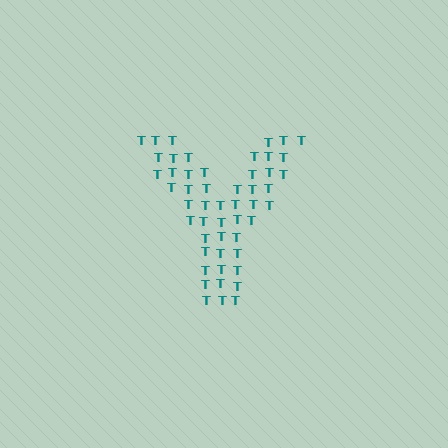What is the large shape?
The large shape is the letter Y.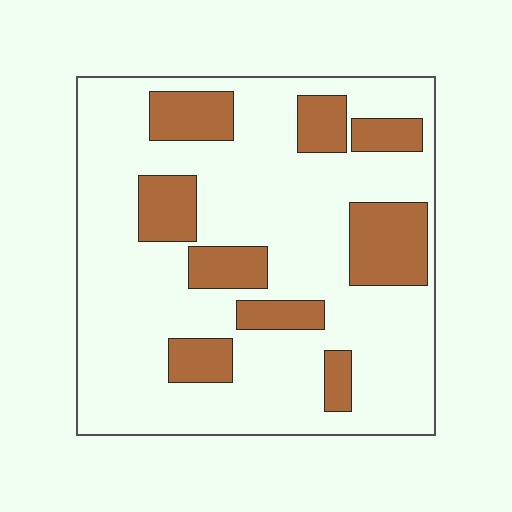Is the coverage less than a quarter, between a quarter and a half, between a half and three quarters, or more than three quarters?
Less than a quarter.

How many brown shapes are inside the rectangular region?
9.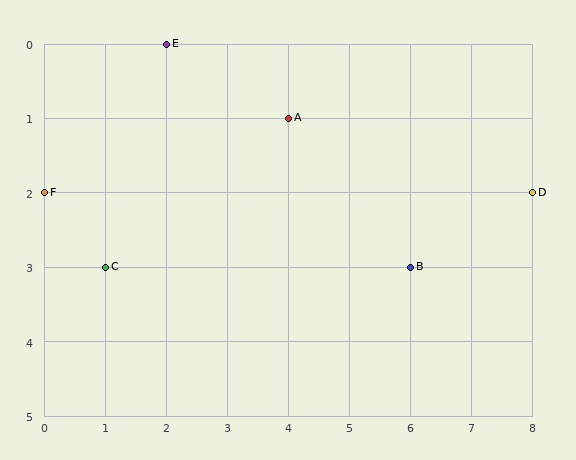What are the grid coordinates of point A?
Point A is at grid coordinates (4, 1).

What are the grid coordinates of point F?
Point F is at grid coordinates (0, 2).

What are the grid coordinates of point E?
Point E is at grid coordinates (2, 0).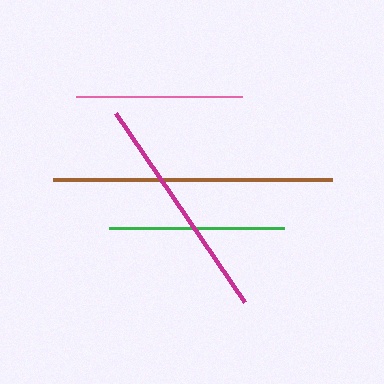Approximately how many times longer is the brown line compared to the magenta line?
The brown line is approximately 1.2 times the length of the magenta line.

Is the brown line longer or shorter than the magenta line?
The brown line is longer than the magenta line.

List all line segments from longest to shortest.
From longest to shortest: brown, magenta, green, pink.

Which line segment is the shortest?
The pink line is the shortest at approximately 166 pixels.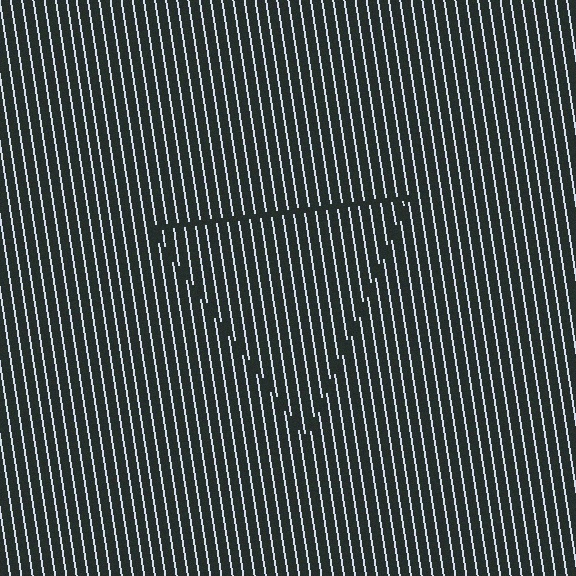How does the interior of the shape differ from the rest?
The interior of the shape contains the same grating, shifted by half a period — the contour is defined by the phase discontinuity where line-ends from the inner and outer gratings abut.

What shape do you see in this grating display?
An illusory triangle. The interior of the shape contains the same grating, shifted by half a period — the contour is defined by the phase discontinuity where line-ends from the inner and outer gratings abut.